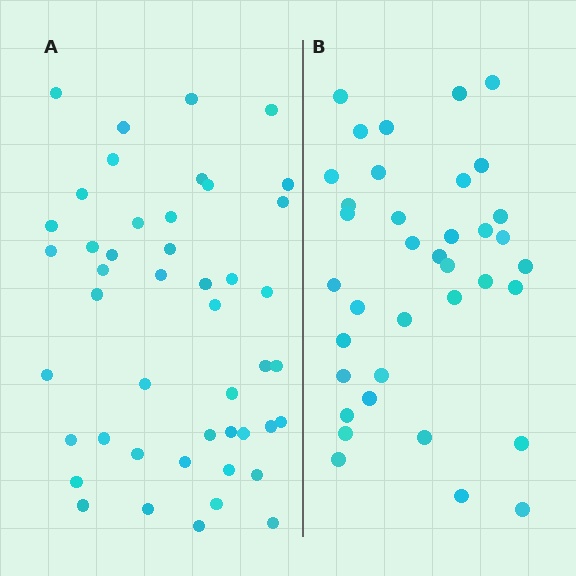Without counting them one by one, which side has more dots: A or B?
Region A (the left region) has more dots.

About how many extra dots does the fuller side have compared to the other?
Region A has roughly 8 or so more dots than region B.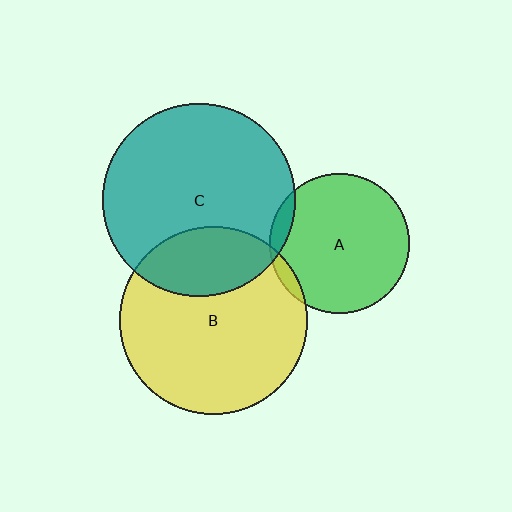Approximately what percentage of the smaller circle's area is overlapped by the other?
Approximately 25%.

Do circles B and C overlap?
Yes.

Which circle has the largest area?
Circle C (teal).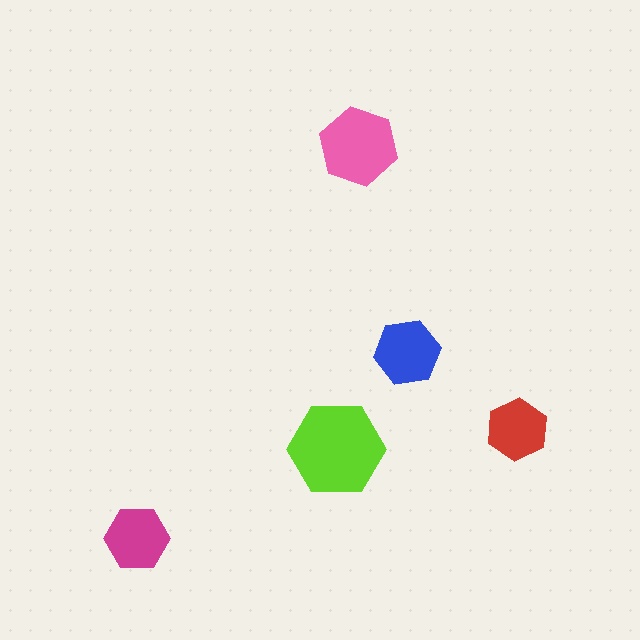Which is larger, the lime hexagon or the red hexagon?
The lime one.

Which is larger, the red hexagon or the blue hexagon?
The blue one.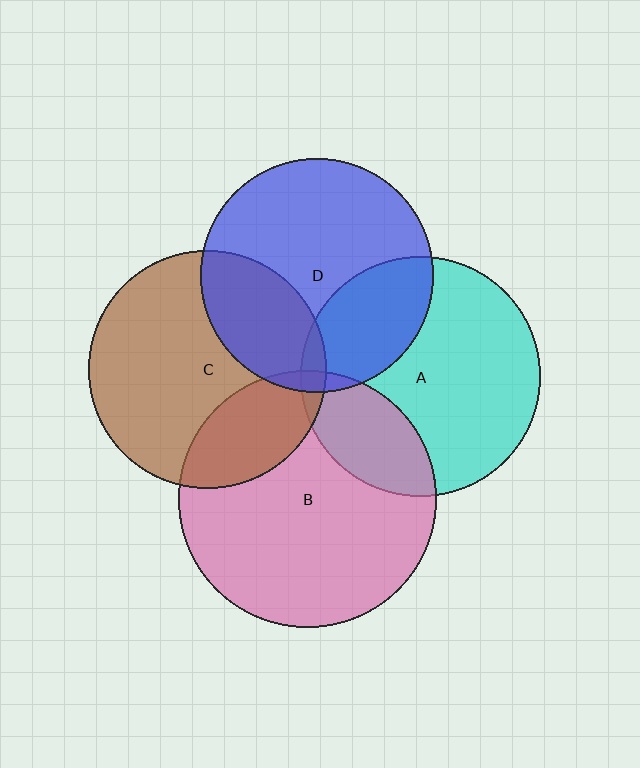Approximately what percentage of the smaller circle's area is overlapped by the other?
Approximately 5%.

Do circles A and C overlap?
Yes.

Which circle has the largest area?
Circle B (pink).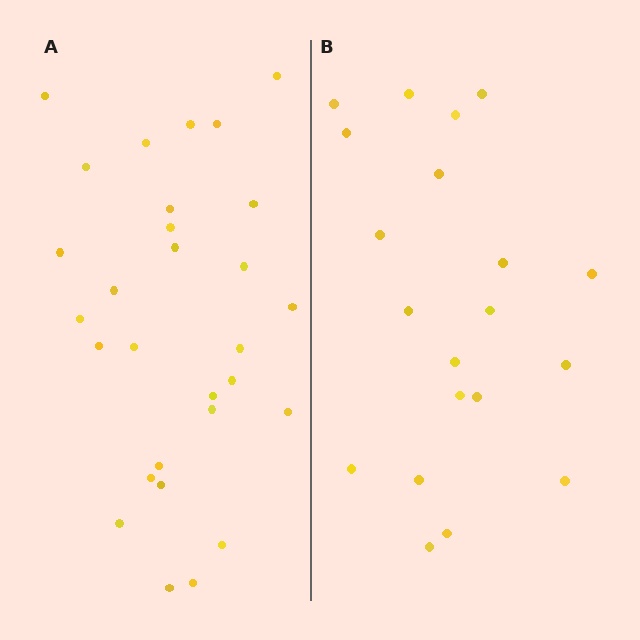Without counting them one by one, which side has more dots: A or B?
Region A (the left region) has more dots.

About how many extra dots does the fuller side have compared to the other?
Region A has roughly 8 or so more dots than region B.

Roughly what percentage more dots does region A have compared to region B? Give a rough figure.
About 45% more.